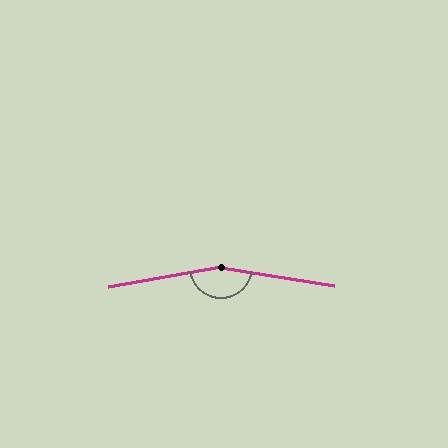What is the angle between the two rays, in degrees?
Approximately 161 degrees.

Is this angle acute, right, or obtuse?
It is obtuse.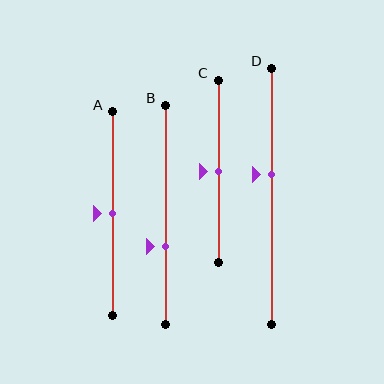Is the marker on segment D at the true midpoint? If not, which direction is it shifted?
No, the marker on segment D is shifted upward by about 8% of the segment length.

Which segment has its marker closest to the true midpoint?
Segment A has its marker closest to the true midpoint.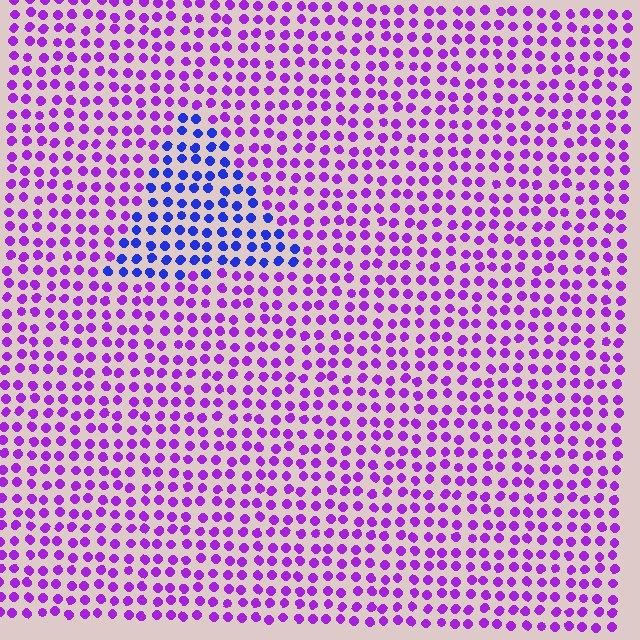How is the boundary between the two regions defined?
The boundary is defined purely by a slight shift in hue (about 48 degrees). Spacing, size, and orientation are identical on both sides.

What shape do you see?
I see a triangle.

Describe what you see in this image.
The image is filled with small purple elements in a uniform arrangement. A triangle-shaped region is visible where the elements are tinted to a slightly different hue, forming a subtle color boundary.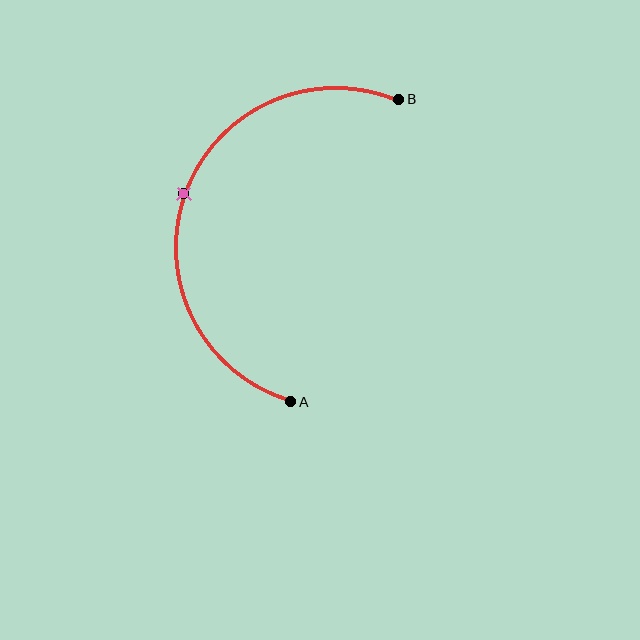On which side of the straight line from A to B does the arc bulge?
The arc bulges to the left of the straight line connecting A and B.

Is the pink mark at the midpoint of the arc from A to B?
Yes. The pink mark lies on the arc at equal arc-length from both A and B — it is the arc midpoint.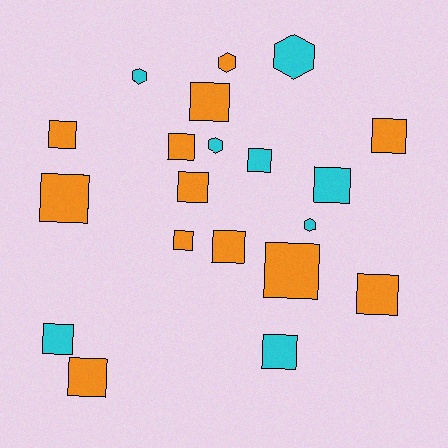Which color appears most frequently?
Orange, with 12 objects.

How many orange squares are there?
There are 11 orange squares.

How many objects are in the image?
There are 20 objects.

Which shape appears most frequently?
Square, with 15 objects.